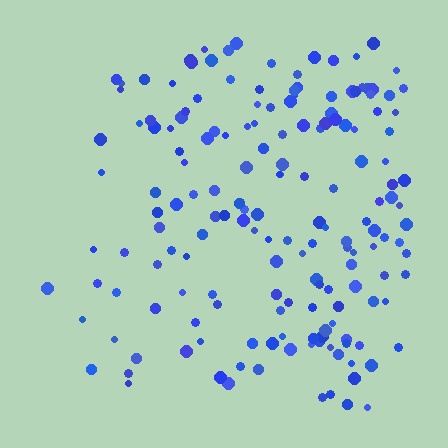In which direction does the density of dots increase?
From left to right, with the right side densest.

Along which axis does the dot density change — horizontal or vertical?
Horizontal.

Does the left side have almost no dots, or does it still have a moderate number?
Still a moderate number, just noticeably fewer than the right.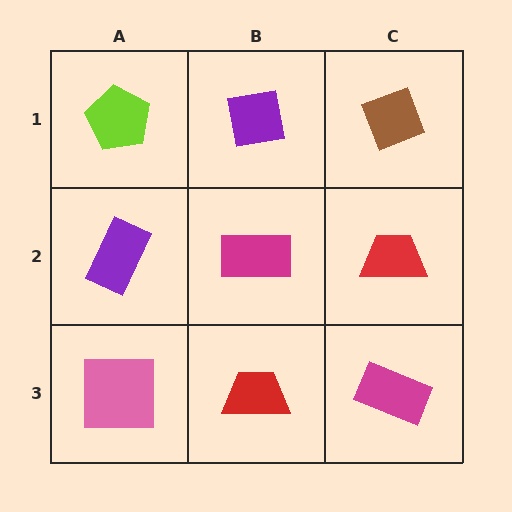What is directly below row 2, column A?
A pink square.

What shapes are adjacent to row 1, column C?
A red trapezoid (row 2, column C), a purple square (row 1, column B).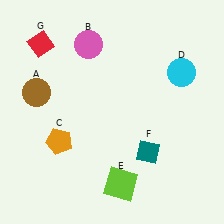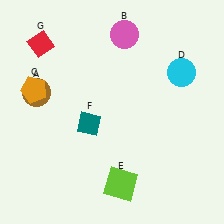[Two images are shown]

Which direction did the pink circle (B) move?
The pink circle (B) moved right.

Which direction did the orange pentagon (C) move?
The orange pentagon (C) moved up.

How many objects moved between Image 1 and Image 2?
3 objects moved between the two images.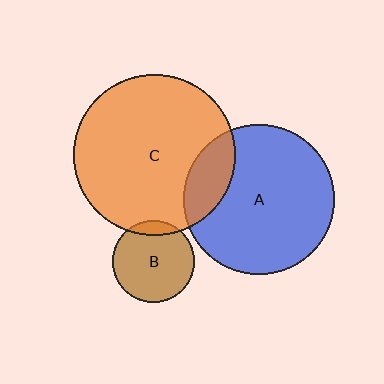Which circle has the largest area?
Circle C (orange).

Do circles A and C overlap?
Yes.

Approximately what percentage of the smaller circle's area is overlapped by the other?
Approximately 20%.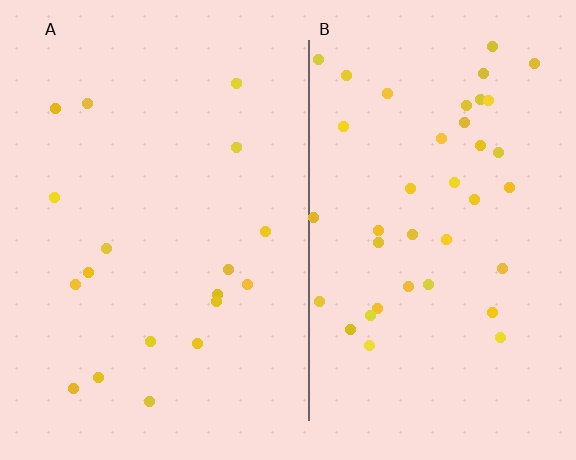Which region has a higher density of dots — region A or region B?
B (the right).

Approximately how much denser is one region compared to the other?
Approximately 2.2× — region B over region A.